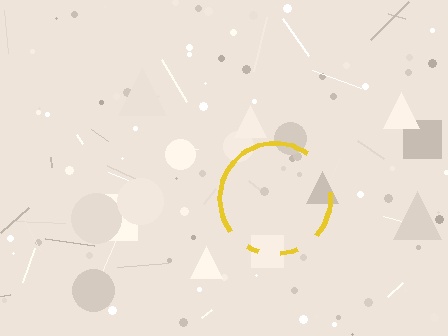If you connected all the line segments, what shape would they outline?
They would outline a circle.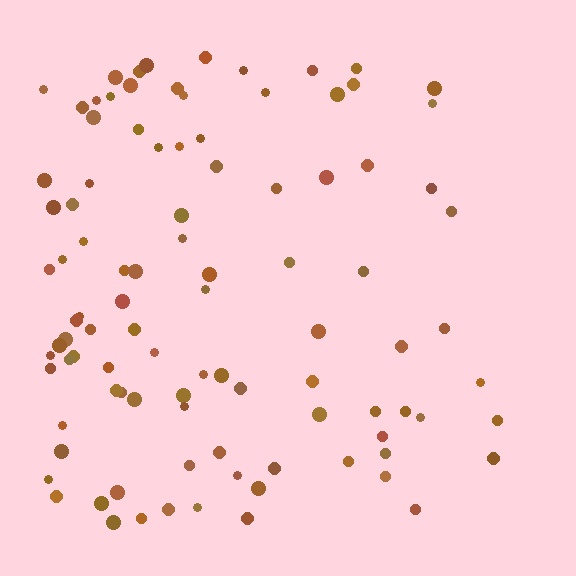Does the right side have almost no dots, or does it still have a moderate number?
Still a moderate number, just noticeably fewer than the left.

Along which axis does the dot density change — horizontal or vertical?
Horizontal.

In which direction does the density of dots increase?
From right to left, with the left side densest.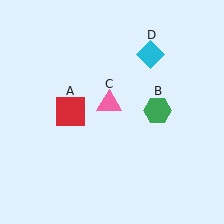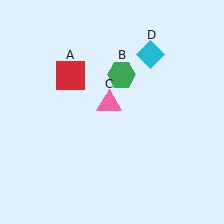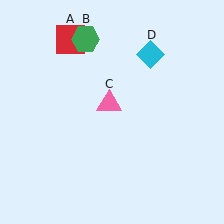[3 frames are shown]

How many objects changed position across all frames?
2 objects changed position: red square (object A), green hexagon (object B).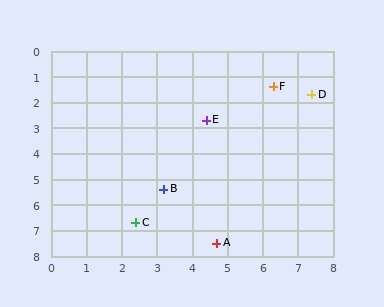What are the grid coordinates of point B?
Point B is at approximately (3.2, 5.4).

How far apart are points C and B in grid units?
Points C and B are about 1.5 grid units apart.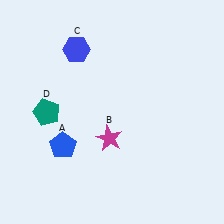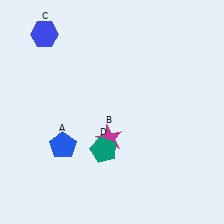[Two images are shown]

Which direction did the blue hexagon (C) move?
The blue hexagon (C) moved left.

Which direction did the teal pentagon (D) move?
The teal pentagon (D) moved right.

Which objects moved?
The objects that moved are: the blue hexagon (C), the teal pentagon (D).